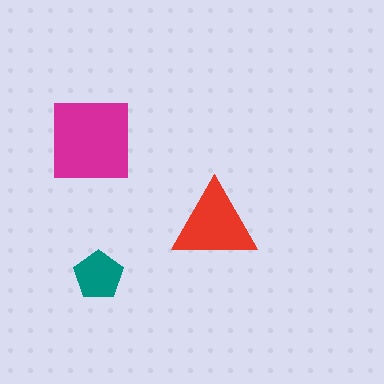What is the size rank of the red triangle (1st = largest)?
2nd.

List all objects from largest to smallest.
The magenta square, the red triangle, the teal pentagon.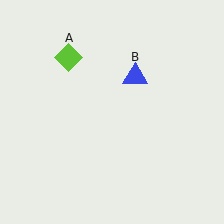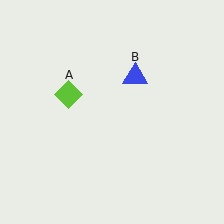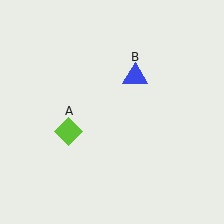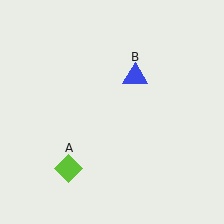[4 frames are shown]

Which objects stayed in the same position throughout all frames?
Blue triangle (object B) remained stationary.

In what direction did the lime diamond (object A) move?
The lime diamond (object A) moved down.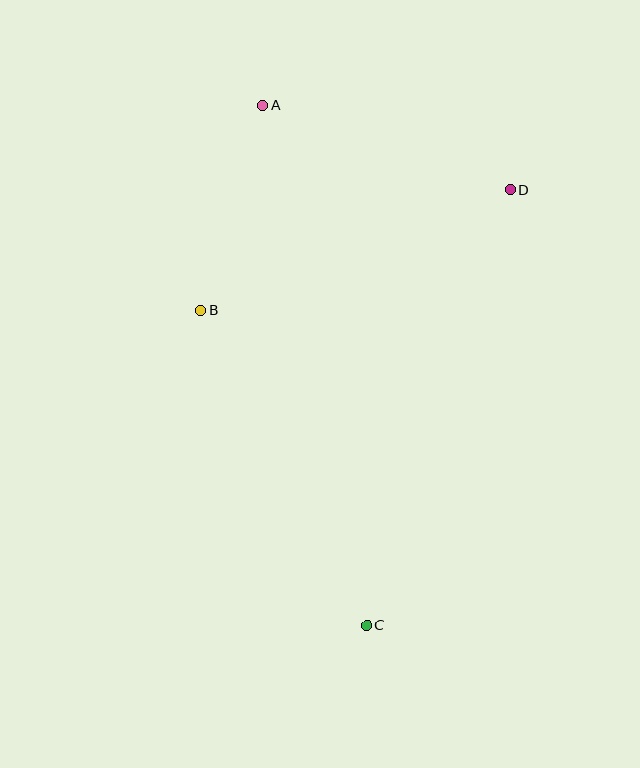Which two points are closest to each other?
Points A and B are closest to each other.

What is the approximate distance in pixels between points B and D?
The distance between B and D is approximately 332 pixels.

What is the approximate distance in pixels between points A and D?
The distance between A and D is approximately 262 pixels.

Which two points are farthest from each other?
Points A and C are farthest from each other.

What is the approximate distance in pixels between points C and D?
The distance between C and D is approximately 459 pixels.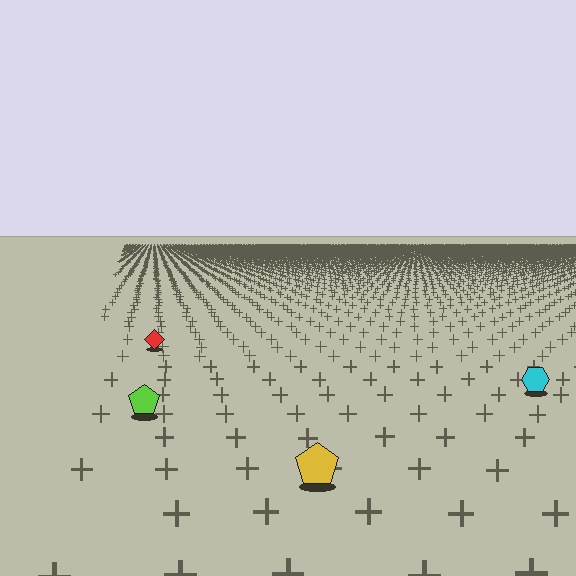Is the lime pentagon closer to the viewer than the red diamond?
Yes. The lime pentagon is closer — you can tell from the texture gradient: the ground texture is coarser near it.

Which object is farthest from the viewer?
The red diamond is farthest from the viewer. It appears smaller and the ground texture around it is denser.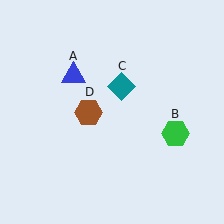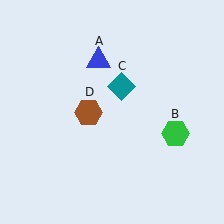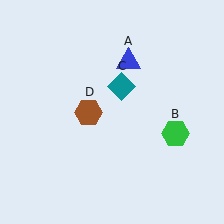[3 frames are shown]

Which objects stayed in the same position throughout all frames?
Green hexagon (object B) and teal diamond (object C) and brown hexagon (object D) remained stationary.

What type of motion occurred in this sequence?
The blue triangle (object A) rotated clockwise around the center of the scene.